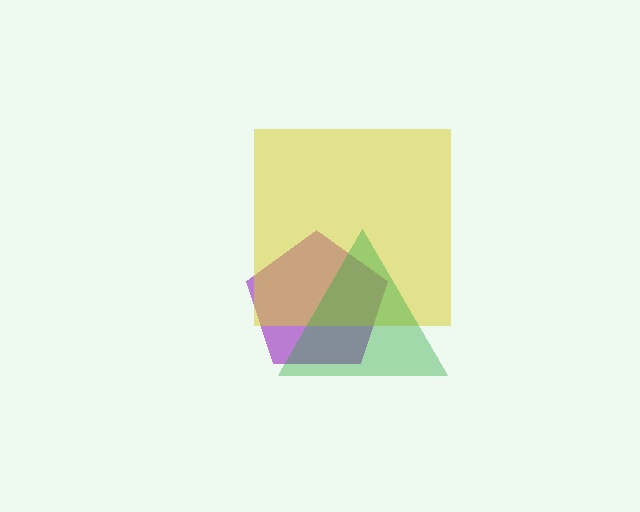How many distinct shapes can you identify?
There are 3 distinct shapes: a purple pentagon, a yellow square, a green triangle.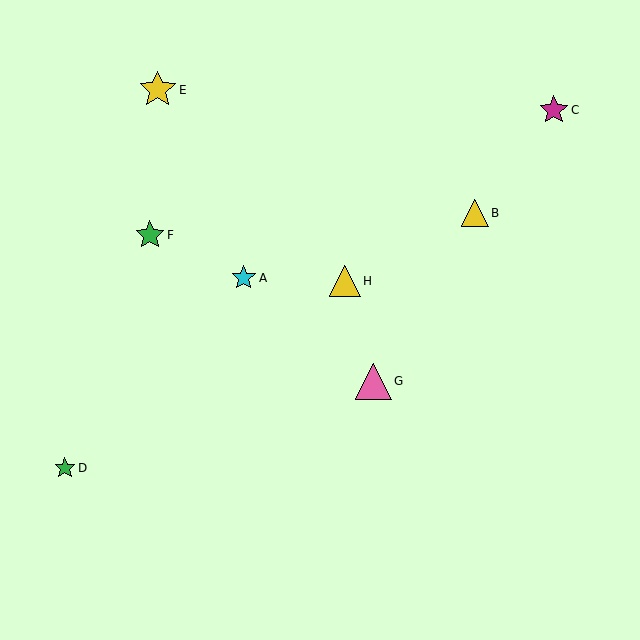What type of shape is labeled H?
Shape H is a yellow triangle.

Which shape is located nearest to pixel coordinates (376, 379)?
The pink triangle (labeled G) at (373, 381) is nearest to that location.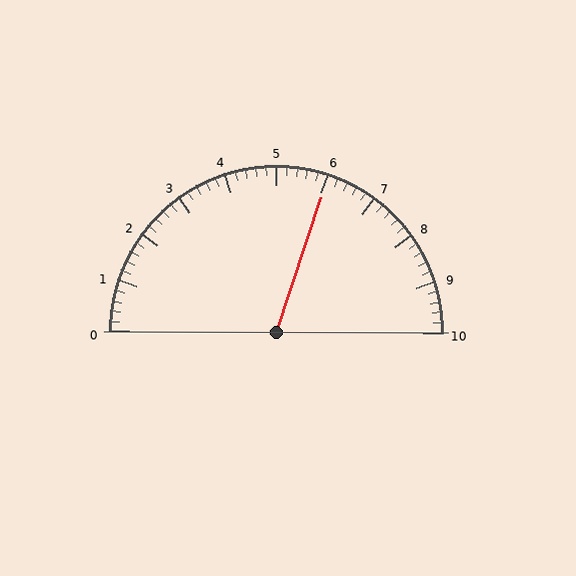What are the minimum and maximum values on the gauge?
The gauge ranges from 0 to 10.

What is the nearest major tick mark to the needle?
The nearest major tick mark is 6.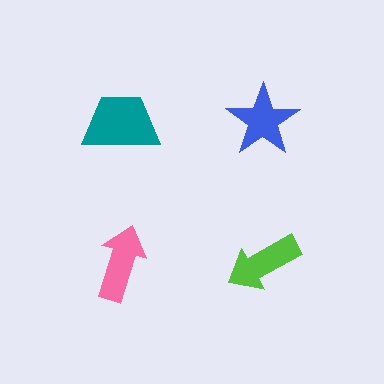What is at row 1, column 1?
A teal trapezoid.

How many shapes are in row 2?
2 shapes.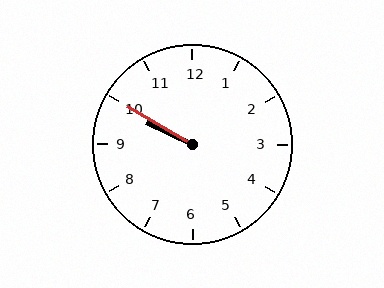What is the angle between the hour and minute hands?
Approximately 5 degrees.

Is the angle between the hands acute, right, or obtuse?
It is acute.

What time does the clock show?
9:50.